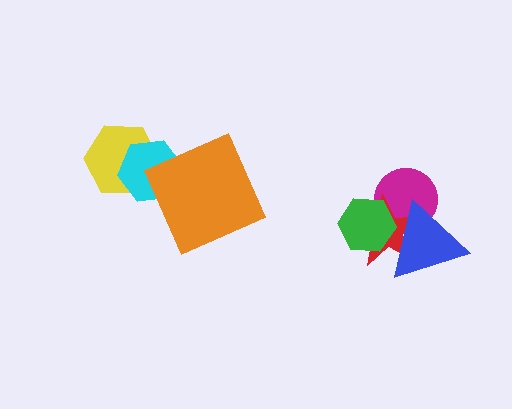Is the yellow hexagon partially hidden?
Yes, it is partially covered by another shape.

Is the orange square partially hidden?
No, no other shape covers it.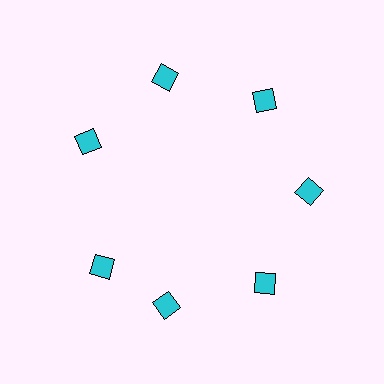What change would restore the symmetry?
The symmetry would be restored by rotating it back into even spacing with its neighbors so that all 7 diamonds sit at equal angles and equal distance from the center.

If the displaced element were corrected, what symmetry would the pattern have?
It would have 7-fold rotational symmetry — the pattern would map onto itself every 51 degrees.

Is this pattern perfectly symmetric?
No. The 7 cyan diamonds are arranged in a ring, but one element near the 8 o'clock position is rotated out of alignment along the ring, breaking the 7-fold rotational symmetry.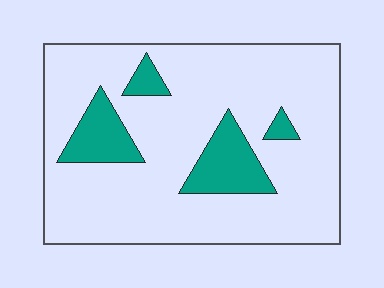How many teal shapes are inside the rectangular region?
4.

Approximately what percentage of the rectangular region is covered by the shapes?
Approximately 15%.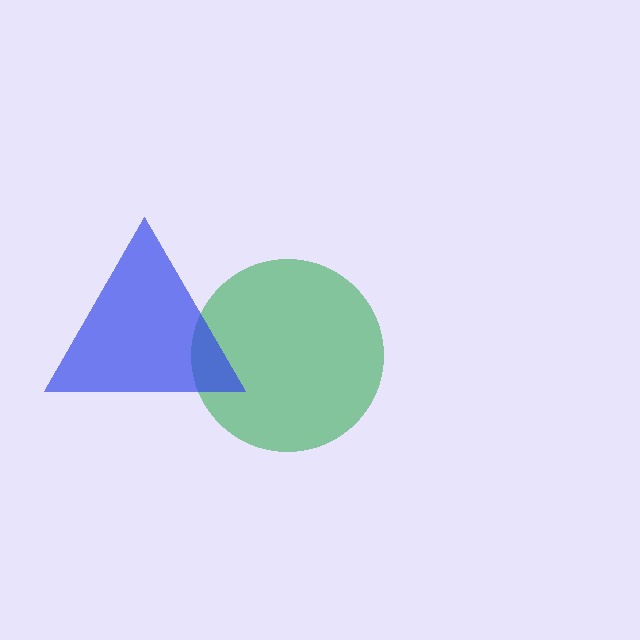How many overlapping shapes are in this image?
There are 2 overlapping shapes in the image.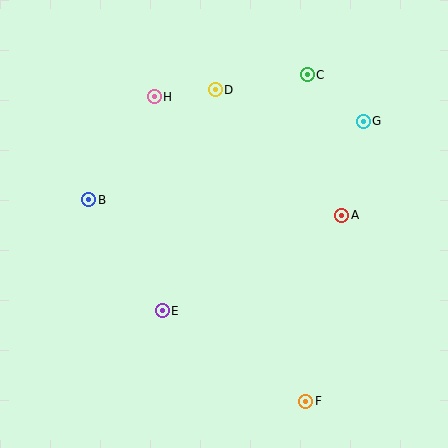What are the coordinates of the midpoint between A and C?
The midpoint between A and C is at (325, 145).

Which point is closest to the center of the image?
Point E at (162, 311) is closest to the center.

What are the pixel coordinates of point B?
Point B is at (89, 200).